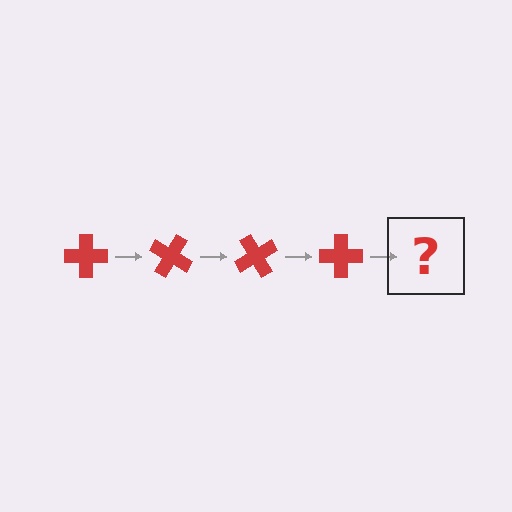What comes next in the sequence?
The next element should be a red cross rotated 120 degrees.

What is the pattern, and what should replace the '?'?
The pattern is that the cross rotates 30 degrees each step. The '?' should be a red cross rotated 120 degrees.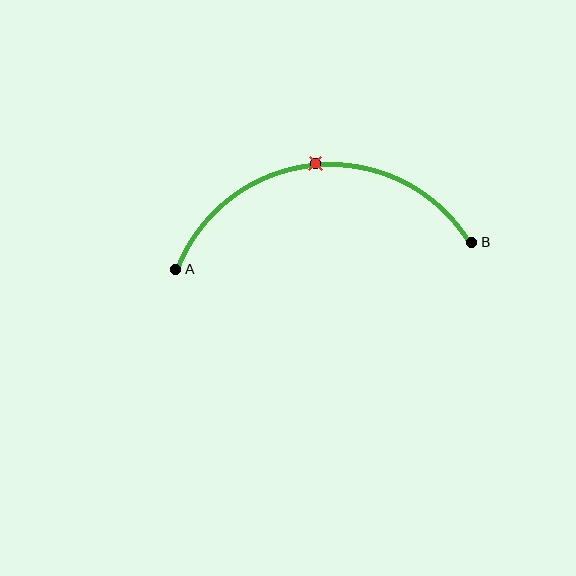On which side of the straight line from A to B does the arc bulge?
The arc bulges above the straight line connecting A and B.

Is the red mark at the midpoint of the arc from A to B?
Yes. The red mark lies on the arc at equal arc-length from both A and B — it is the arc midpoint.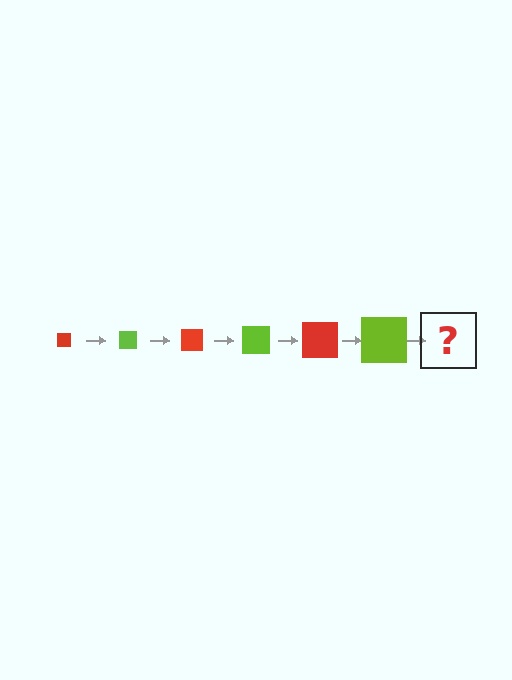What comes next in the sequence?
The next element should be a red square, larger than the previous one.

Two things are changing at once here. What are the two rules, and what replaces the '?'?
The two rules are that the square grows larger each step and the color cycles through red and lime. The '?' should be a red square, larger than the previous one.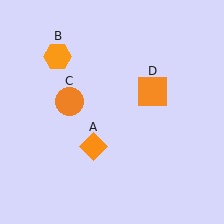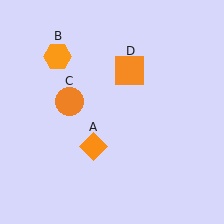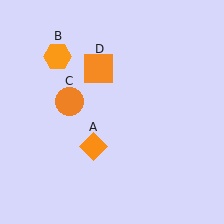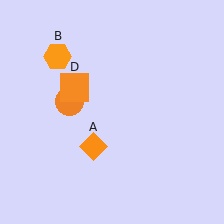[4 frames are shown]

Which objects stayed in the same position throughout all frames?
Orange diamond (object A) and orange hexagon (object B) and orange circle (object C) remained stationary.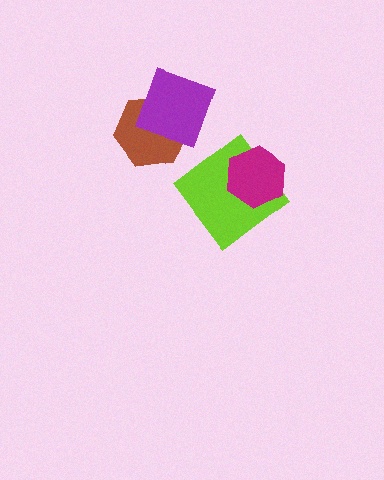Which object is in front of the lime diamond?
The magenta hexagon is in front of the lime diamond.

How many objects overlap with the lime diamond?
1 object overlaps with the lime diamond.